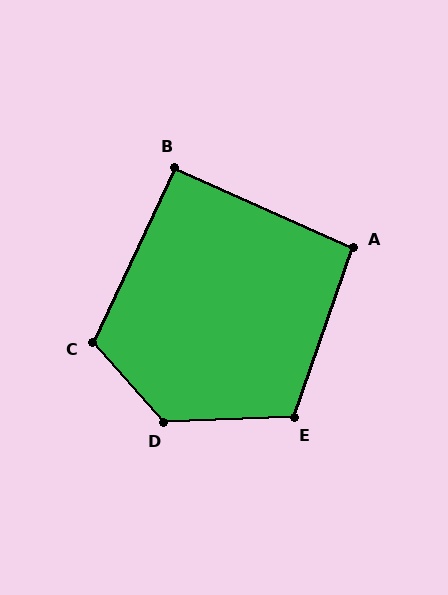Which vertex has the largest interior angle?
D, at approximately 129 degrees.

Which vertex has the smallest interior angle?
B, at approximately 91 degrees.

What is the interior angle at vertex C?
Approximately 113 degrees (obtuse).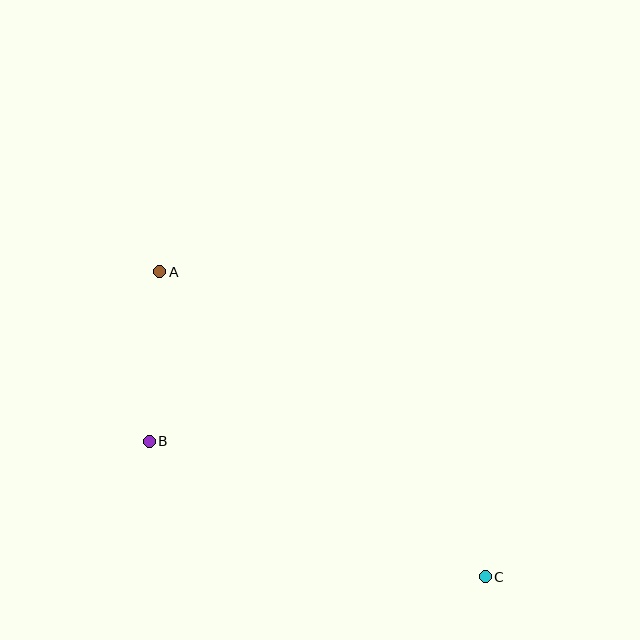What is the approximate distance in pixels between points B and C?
The distance between B and C is approximately 363 pixels.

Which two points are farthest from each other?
Points A and C are farthest from each other.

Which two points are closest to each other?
Points A and B are closest to each other.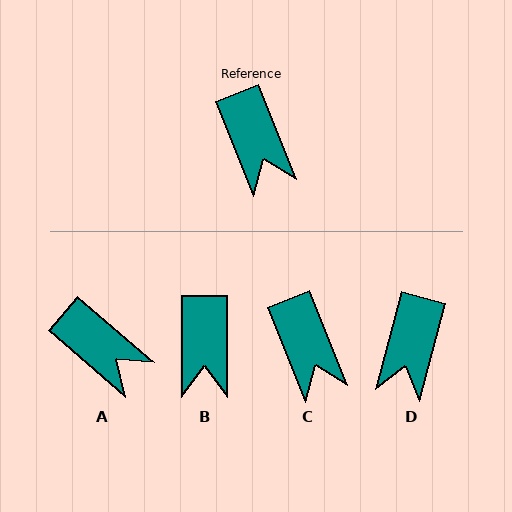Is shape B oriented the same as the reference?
No, it is off by about 22 degrees.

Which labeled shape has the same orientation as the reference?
C.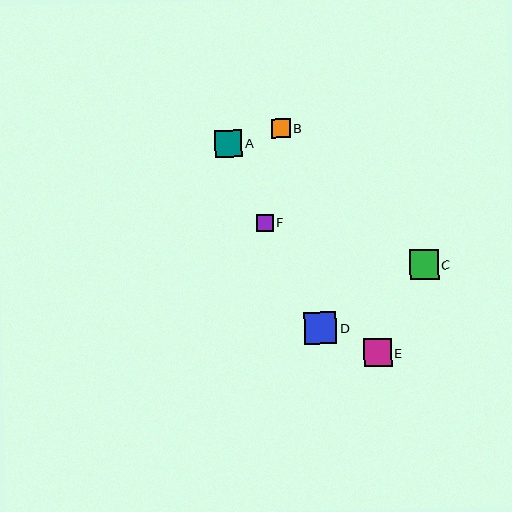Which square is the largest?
Square D is the largest with a size of approximately 33 pixels.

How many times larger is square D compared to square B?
Square D is approximately 1.8 times the size of square B.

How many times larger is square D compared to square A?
Square D is approximately 1.2 times the size of square A.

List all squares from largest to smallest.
From largest to smallest: D, C, E, A, B, F.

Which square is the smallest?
Square F is the smallest with a size of approximately 17 pixels.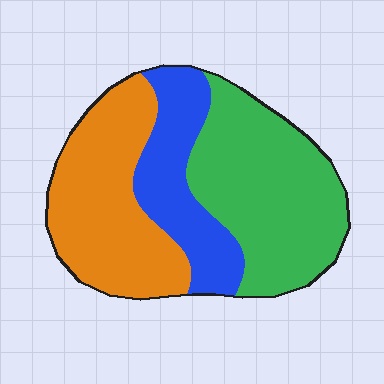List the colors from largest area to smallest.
From largest to smallest: green, orange, blue.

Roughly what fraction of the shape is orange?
Orange covers about 35% of the shape.